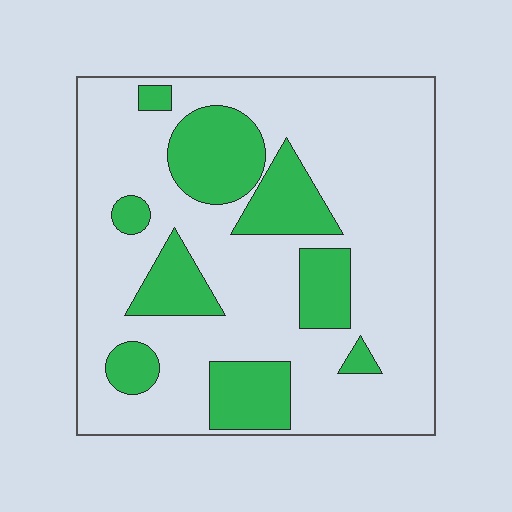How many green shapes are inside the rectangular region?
9.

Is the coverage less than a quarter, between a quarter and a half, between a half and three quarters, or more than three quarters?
Between a quarter and a half.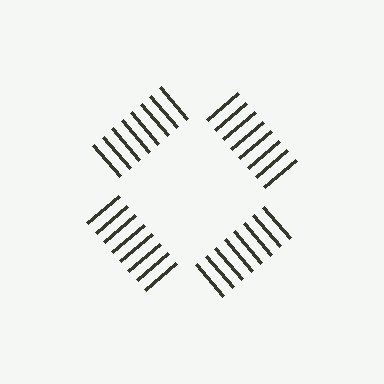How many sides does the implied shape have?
4 sides — the line-ends trace a square.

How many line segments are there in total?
32 — 8 along each of the 4 edges.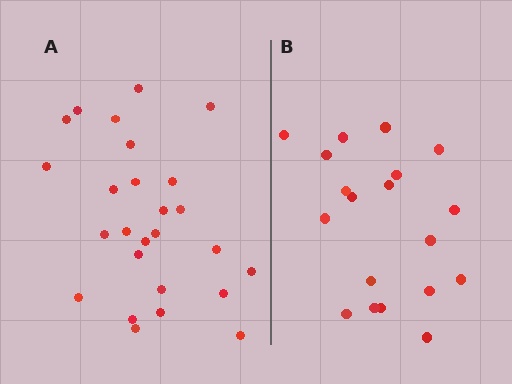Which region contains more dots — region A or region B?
Region A (the left region) has more dots.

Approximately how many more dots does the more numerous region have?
Region A has roughly 8 or so more dots than region B.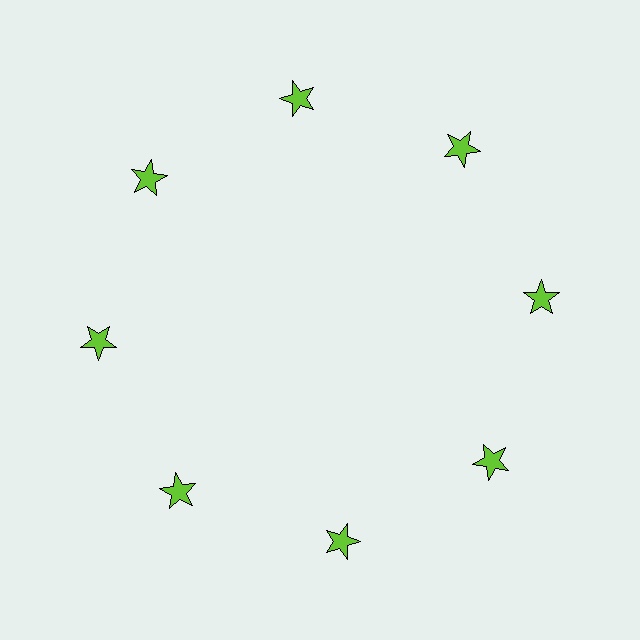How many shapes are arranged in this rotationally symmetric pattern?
There are 8 shapes, arranged in 8 groups of 1.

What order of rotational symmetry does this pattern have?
This pattern has 8-fold rotational symmetry.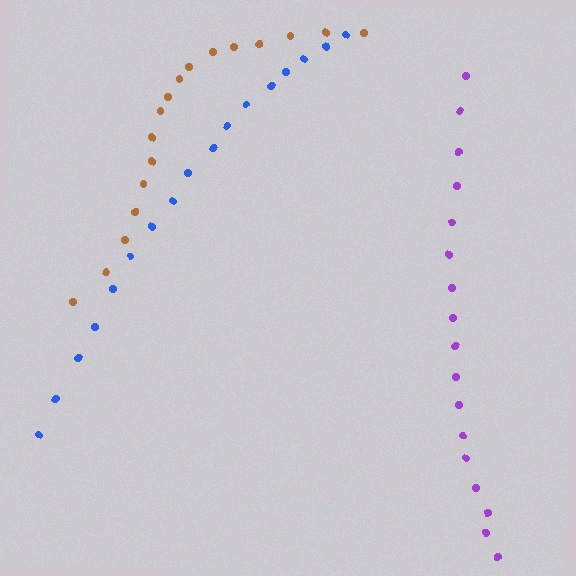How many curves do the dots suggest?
There are 3 distinct paths.